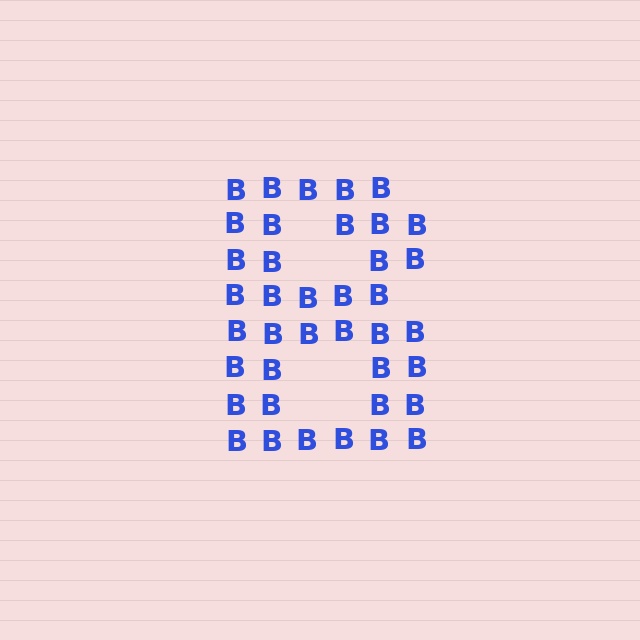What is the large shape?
The large shape is the letter B.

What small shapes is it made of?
It is made of small letter B's.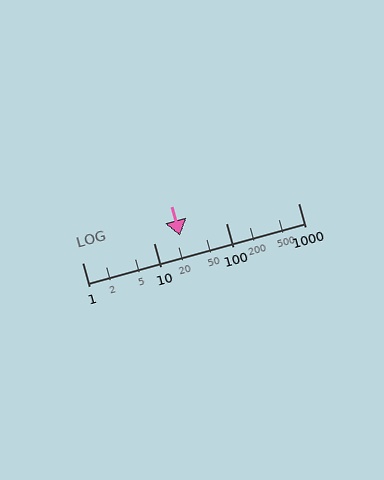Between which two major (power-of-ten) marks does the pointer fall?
The pointer is between 10 and 100.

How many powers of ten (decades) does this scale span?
The scale spans 3 decades, from 1 to 1000.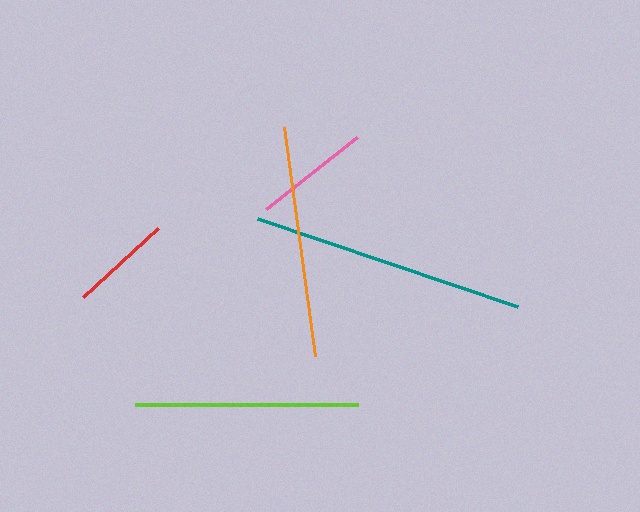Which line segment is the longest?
The teal line is the longest at approximately 275 pixels.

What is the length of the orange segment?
The orange segment is approximately 231 pixels long.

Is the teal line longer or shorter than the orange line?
The teal line is longer than the orange line.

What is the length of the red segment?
The red segment is approximately 102 pixels long.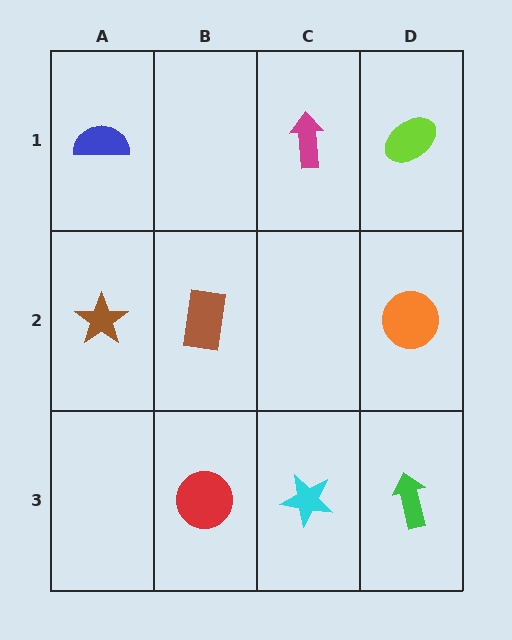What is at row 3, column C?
A cyan star.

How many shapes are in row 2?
3 shapes.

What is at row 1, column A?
A blue semicircle.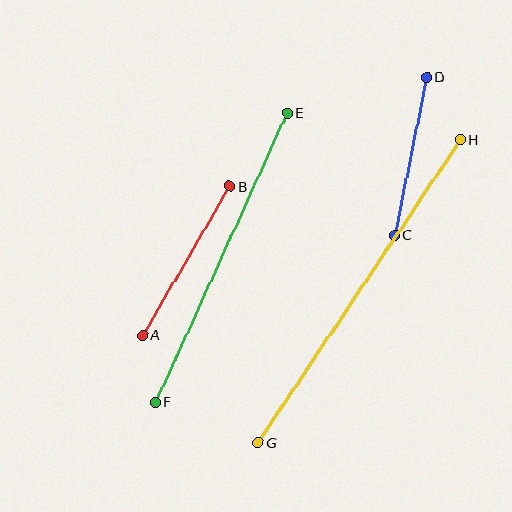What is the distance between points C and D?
The distance is approximately 160 pixels.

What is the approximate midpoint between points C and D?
The midpoint is at approximately (411, 156) pixels.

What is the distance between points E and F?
The distance is approximately 318 pixels.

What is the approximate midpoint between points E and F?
The midpoint is at approximately (221, 258) pixels.